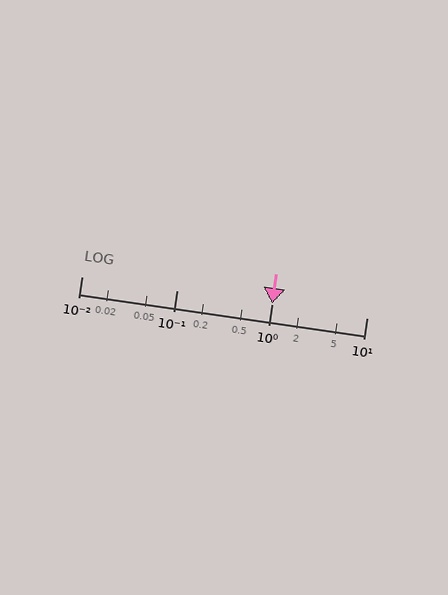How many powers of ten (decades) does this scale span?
The scale spans 3 decades, from 0.01 to 10.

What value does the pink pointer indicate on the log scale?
The pointer indicates approximately 1.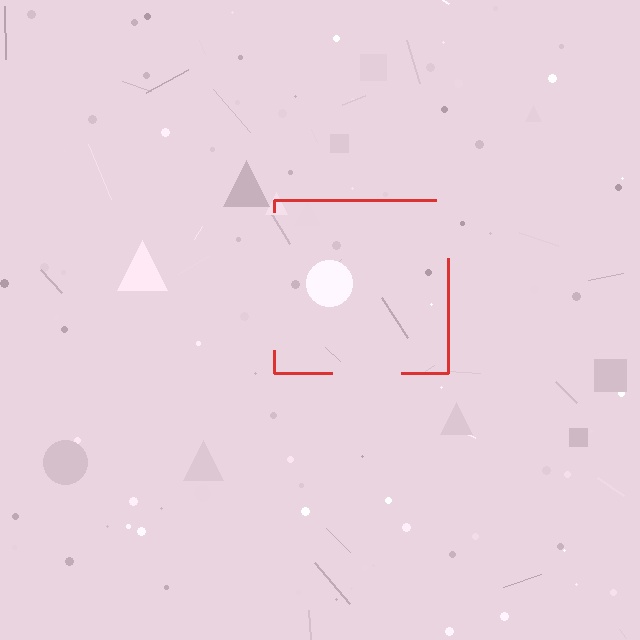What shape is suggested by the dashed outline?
The dashed outline suggests a square.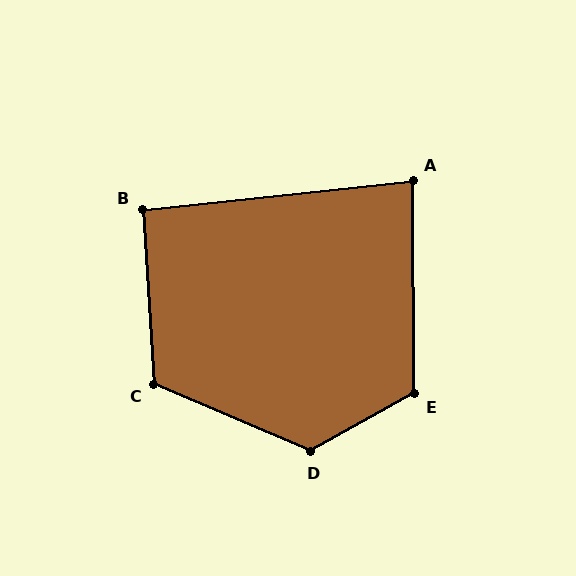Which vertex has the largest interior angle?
D, at approximately 128 degrees.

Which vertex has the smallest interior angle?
A, at approximately 84 degrees.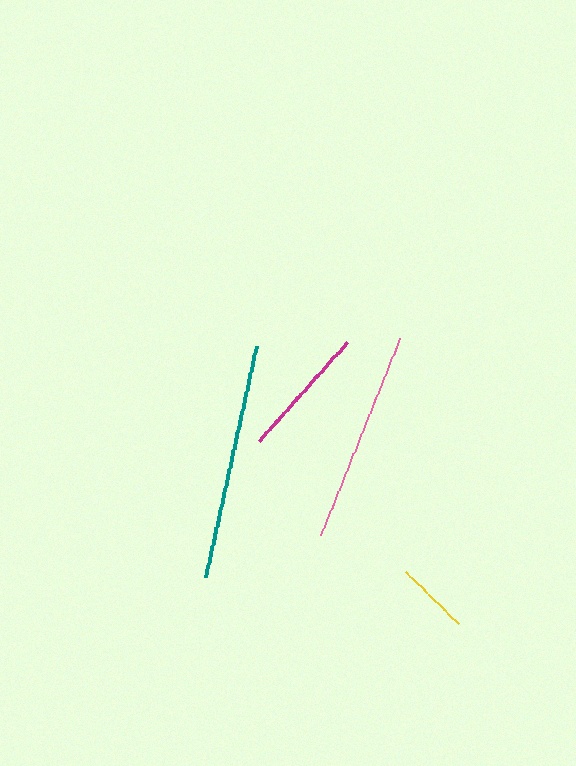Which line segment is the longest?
The teal line is the longest at approximately 236 pixels.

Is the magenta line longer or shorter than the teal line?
The teal line is longer than the magenta line.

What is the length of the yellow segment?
The yellow segment is approximately 73 pixels long.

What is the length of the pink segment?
The pink segment is approximately 213 pixels long.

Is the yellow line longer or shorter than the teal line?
The teal line is longer than the yellow line.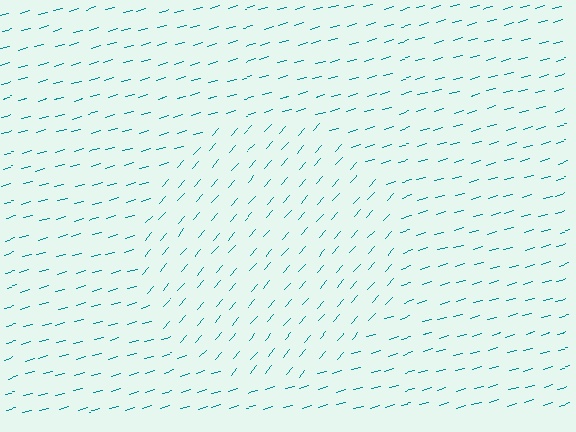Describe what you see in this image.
The image is filled with small teal line segments. A circle region in the image has lines oriented differently from the surrounding lines, creating a visible texture boundary.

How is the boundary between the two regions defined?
The boundary is defined purely by a change in line orientation (approximately 33 degrees difference). All lines are the same color and thickness.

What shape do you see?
I see a circle.